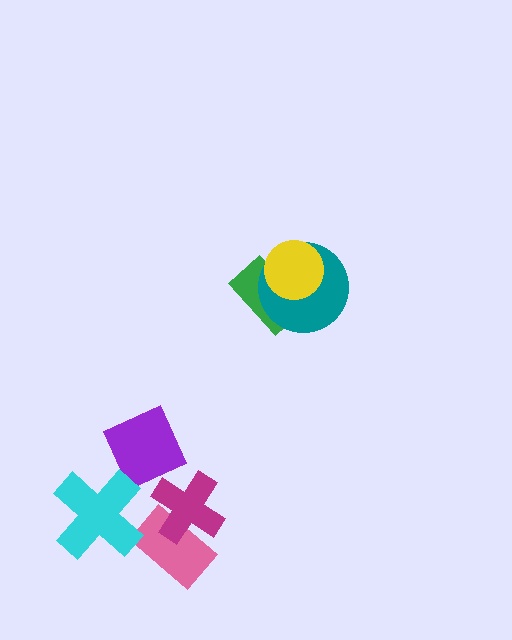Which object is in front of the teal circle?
The yellow circle is in front of the teal circle.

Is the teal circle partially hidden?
Yes, it is partially covered by another shape.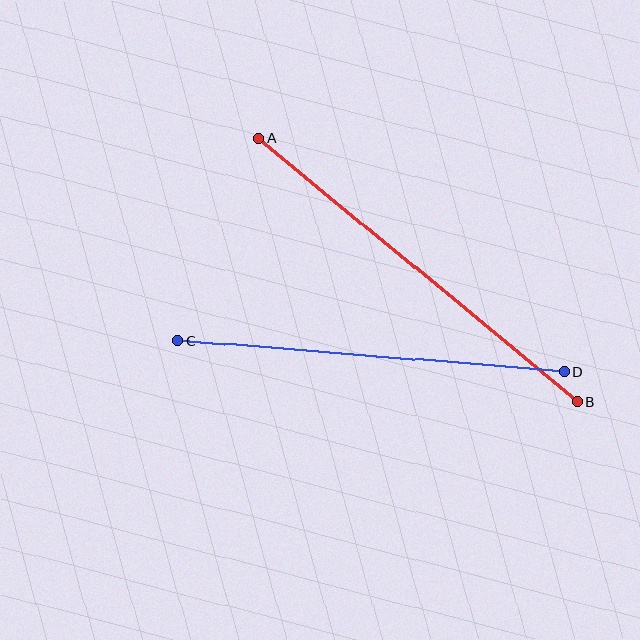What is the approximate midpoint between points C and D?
The midpoint is at approximately (371, 356) pixels.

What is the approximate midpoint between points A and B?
The midpoint is at approximately (418, 270) pixels.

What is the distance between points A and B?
The distance is approximately 413 pixels.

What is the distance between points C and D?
The distance is approximately 388 pixels.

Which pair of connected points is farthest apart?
Points A and B are farthest apart.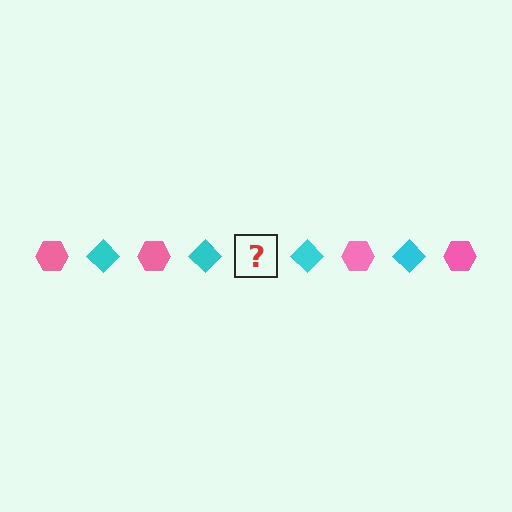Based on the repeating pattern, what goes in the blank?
The blank should be a pink hexagon.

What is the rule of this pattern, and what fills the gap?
The rule is that the pattern alternates between pink hexagon and cyan diamond. The gap should be filled with a pink hexagon.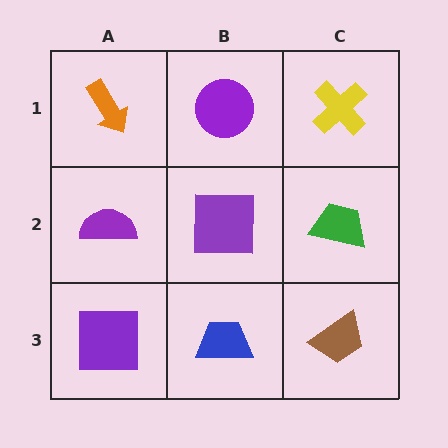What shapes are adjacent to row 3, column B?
A purple square (row 2, column B), a purple square (row 3, column A), a brown trapezoid (row 3, column C).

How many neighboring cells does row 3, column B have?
3.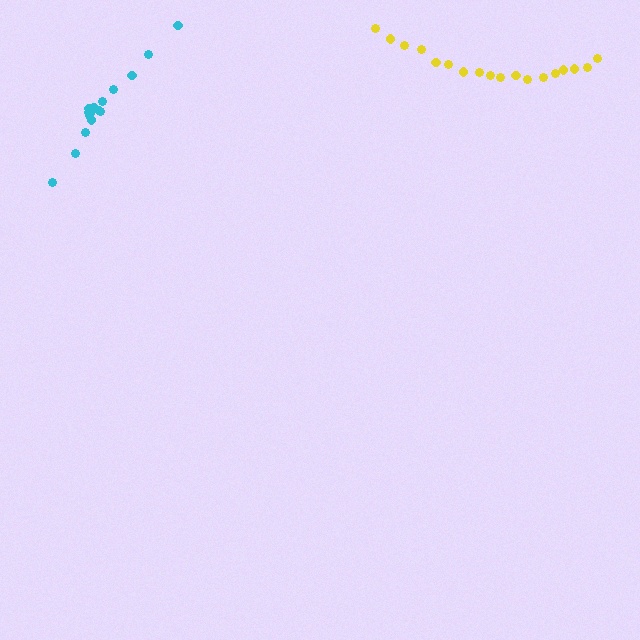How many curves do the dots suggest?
There are 2 distinct paths.